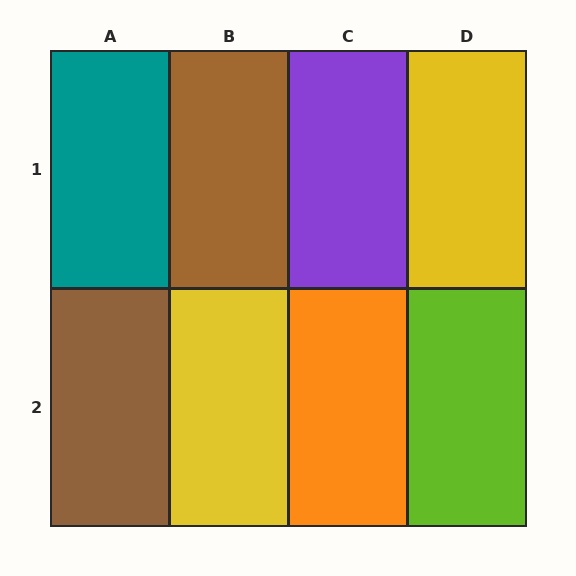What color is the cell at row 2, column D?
Lime.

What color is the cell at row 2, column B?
Yellow.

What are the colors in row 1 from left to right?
Teal, brown, purple, yellow.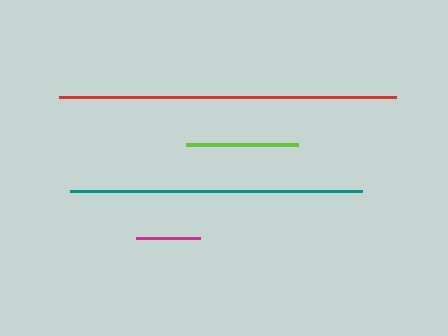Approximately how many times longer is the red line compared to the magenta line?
The red line is approximately 5.3 times the length of the magenta line.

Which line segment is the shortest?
The magenta line is the shortest at approximately 63 pixels.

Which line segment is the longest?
The red line is the longest at approximately 337 pixels.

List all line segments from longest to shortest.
From longest to shortest: red, teal, lime, magenta.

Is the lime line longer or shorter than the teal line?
The teal line is longer than the lime line.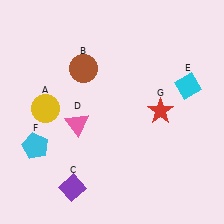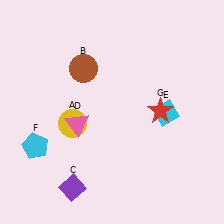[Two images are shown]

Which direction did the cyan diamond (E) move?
The cyan diamond (E) moved down.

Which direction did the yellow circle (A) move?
The yellow circle (A) moved right.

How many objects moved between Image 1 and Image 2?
2 objects moved between the two images.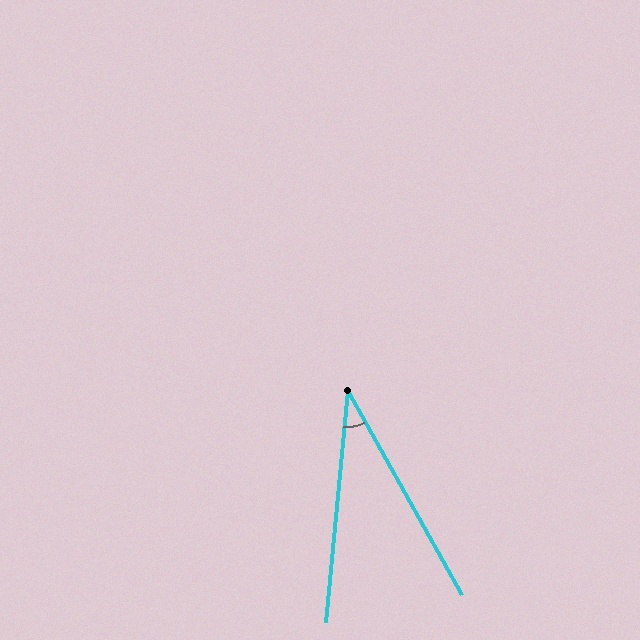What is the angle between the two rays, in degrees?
Approximately 35 degrees.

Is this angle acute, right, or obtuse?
It is acute.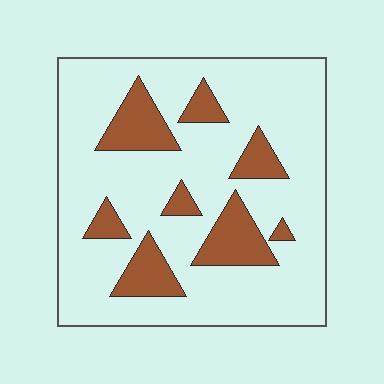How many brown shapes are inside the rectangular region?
8.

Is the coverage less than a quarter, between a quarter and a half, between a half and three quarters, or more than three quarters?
Less than a quarter.